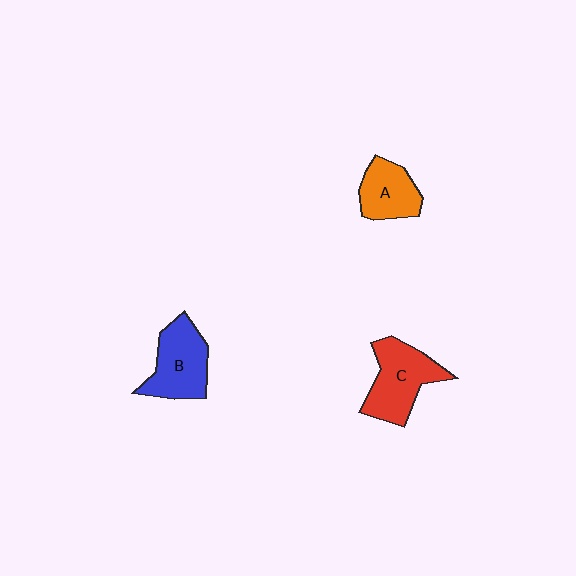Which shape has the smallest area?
Shape A (orange).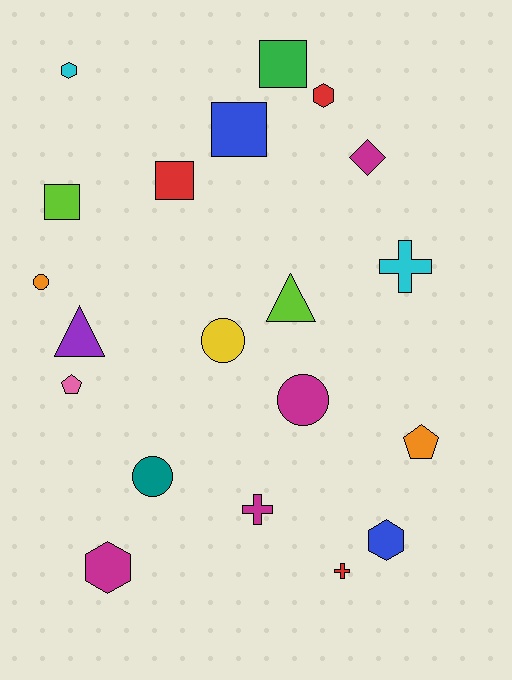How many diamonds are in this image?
There is 1 diamond.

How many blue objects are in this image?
There are 2 blue objects.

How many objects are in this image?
There are 20 objects.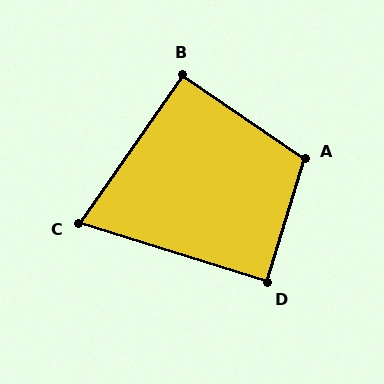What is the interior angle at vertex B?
Approximately 90 degrees (approximately right).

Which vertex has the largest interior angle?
A, at approximately 108 degrees.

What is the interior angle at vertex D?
Approximately 90 degrees (approximately right).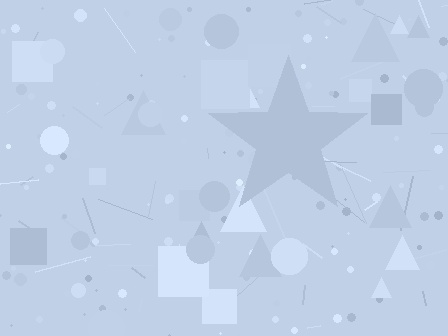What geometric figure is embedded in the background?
A star is embedded in the background.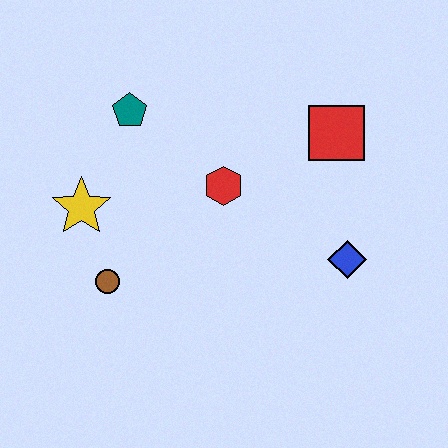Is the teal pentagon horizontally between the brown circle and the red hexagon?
Yes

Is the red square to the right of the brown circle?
Yes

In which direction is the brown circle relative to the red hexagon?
The brown circle is to the left of the red hexagon.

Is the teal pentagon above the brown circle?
Yes